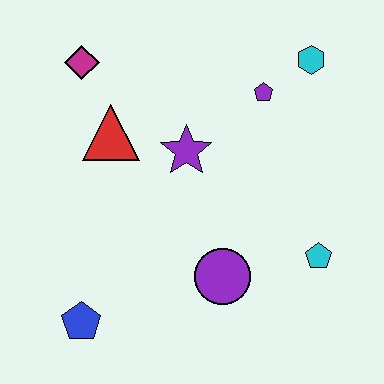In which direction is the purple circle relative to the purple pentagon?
The purple circle is below the purple pentagon.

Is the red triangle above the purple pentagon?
No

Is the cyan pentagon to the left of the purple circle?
No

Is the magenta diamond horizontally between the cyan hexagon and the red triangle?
No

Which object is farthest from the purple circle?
The magenta diamond is farthest from the purple circle.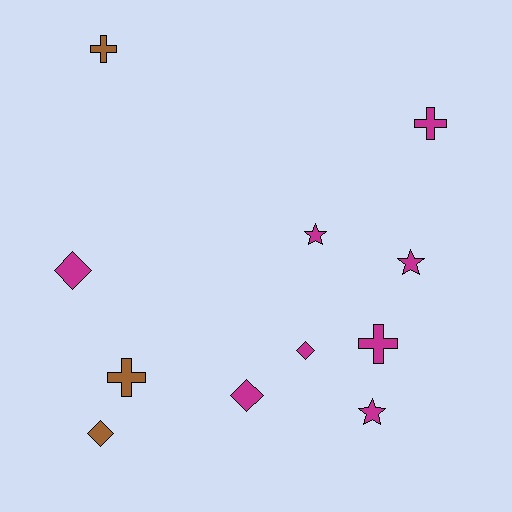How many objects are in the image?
There are 11 objects.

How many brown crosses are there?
There are 2 brown crosses.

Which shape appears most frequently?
Cross, with 4 objects.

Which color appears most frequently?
Magenta, with 8 objects.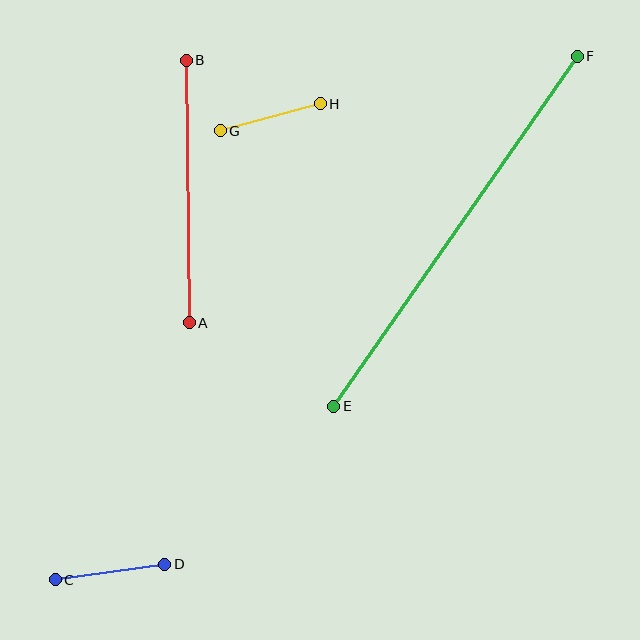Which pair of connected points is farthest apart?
Points E and F are farthest apart.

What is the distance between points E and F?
The distance is approximately 426 pixels.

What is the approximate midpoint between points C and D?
The midpoint is at approximately (110, 572) pixels.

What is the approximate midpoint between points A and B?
The midpoint is at approximately (188, 191) pixels.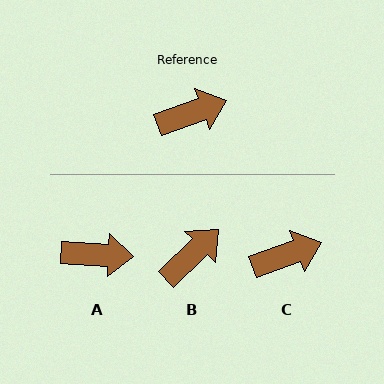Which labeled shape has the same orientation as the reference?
C.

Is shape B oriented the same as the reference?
No, it is off by about 24 degrees.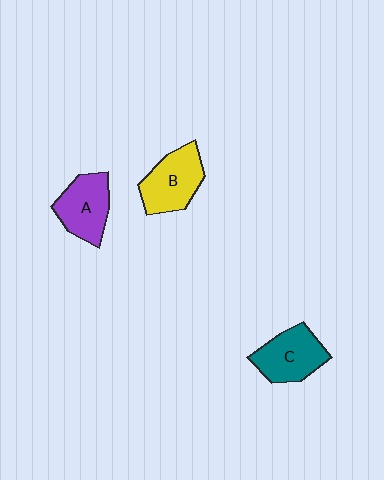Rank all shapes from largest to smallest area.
From largest to smallest: B (yellow), C (teal), A (purple).